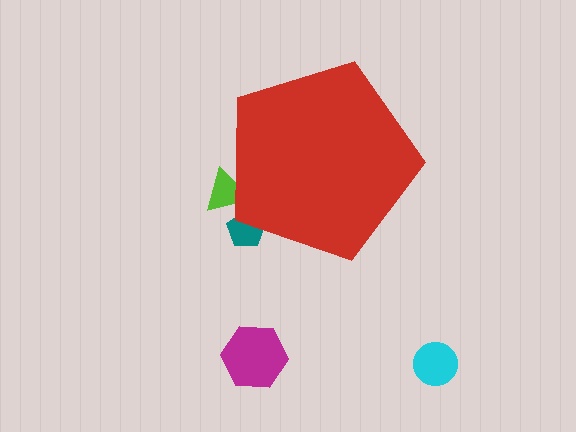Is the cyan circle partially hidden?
No, the cyan circle is fully visible.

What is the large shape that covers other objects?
A red pentagon.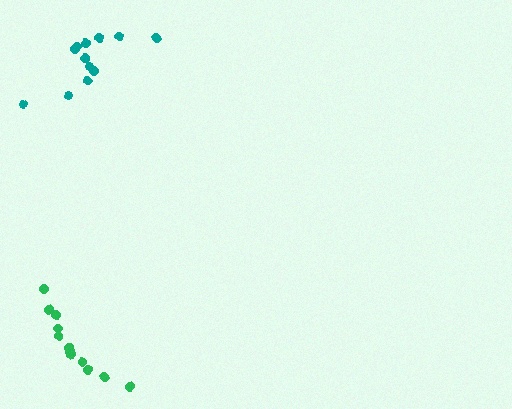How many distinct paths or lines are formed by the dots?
There are 2 distinct paths.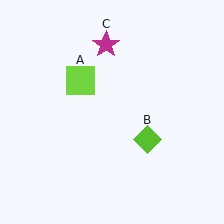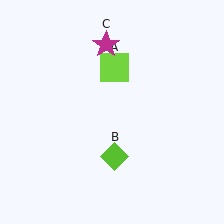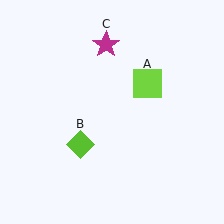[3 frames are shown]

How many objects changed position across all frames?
2 objects changed position: lime square (object A), lime diamond (object B).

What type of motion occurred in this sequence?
The lime square (object A), lime diamond (object B) rotated clockwise around the center of the scene.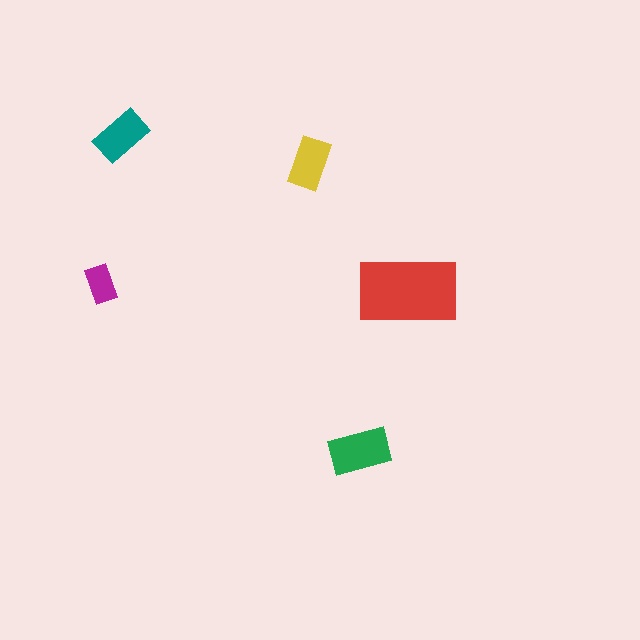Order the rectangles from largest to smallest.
the red one, the green one, the teal one, the yellow one, the magenta one.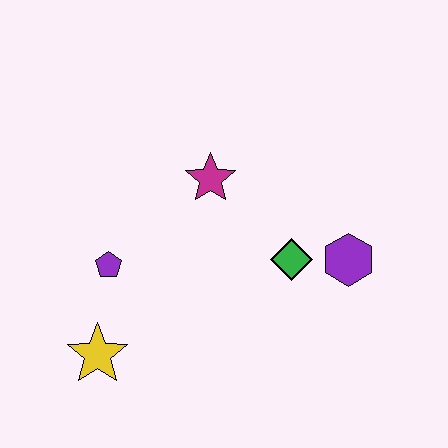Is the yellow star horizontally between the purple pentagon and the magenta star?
No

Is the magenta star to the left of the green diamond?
Yes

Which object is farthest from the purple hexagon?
The yellow star is farthest from the purple hexagon.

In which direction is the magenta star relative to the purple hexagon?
The magenta star is to the left of the purple hexagon.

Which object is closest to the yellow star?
The purple pentagon is closest to the yellow star.